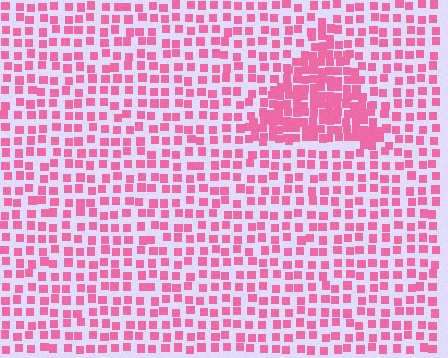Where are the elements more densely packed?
The elements are more densely packed inside the triangle boundary.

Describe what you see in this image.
The image contains small pink elements arranged at two different densities. A triangle-shaped region is visible where the elements are more densely packed than the surrounding area.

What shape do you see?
I see a triangle.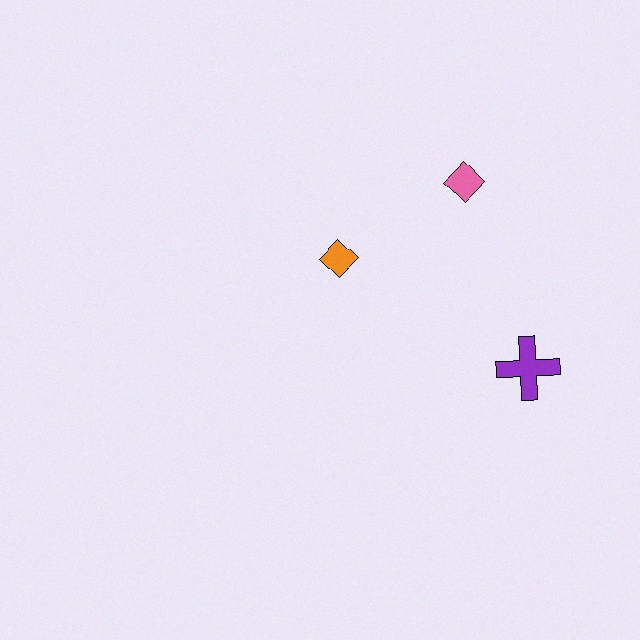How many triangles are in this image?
There are no triangles.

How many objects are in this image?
There are 3 objects.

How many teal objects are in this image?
There are no teal objects.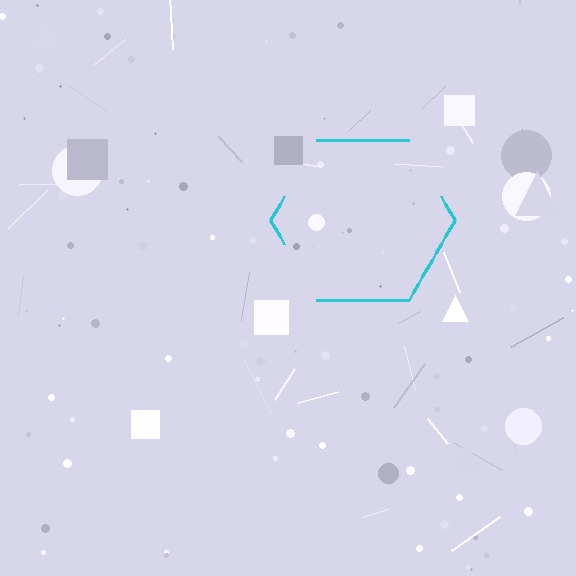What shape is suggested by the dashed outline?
The dashed outline suggests a hexagon.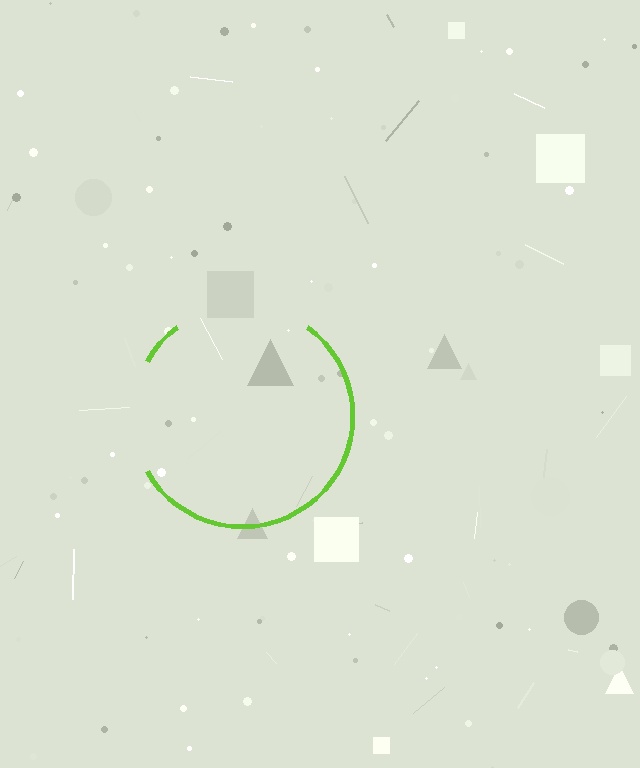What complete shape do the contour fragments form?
The contour fragments form a circle.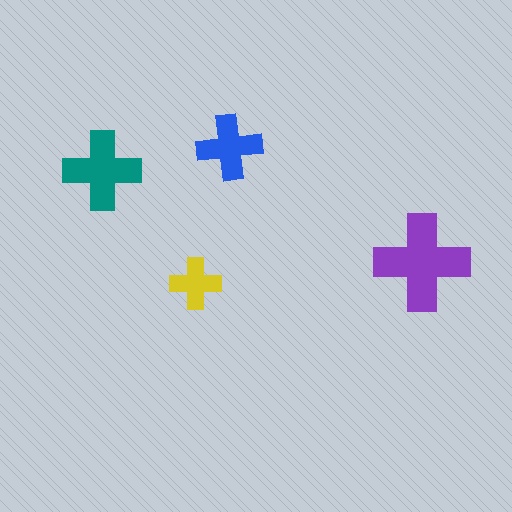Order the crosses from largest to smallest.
the purple one, the teal one, the blue one, the yellow one.